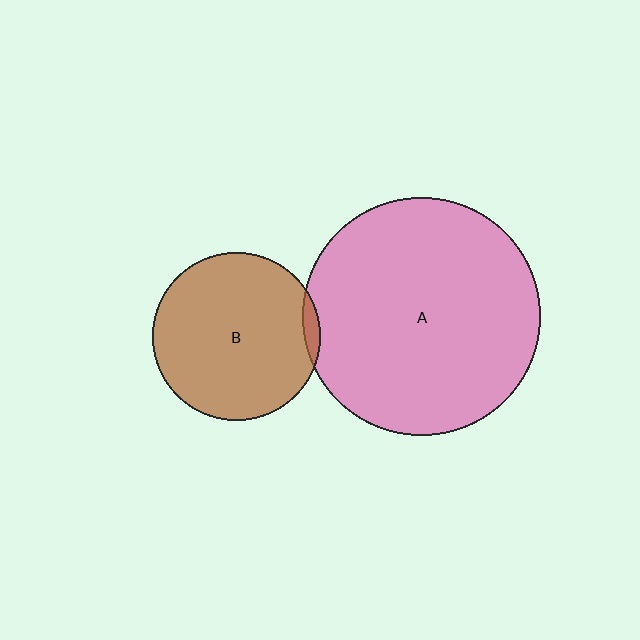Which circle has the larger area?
Circle A (pink).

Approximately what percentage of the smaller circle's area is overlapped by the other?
Approximately 5%.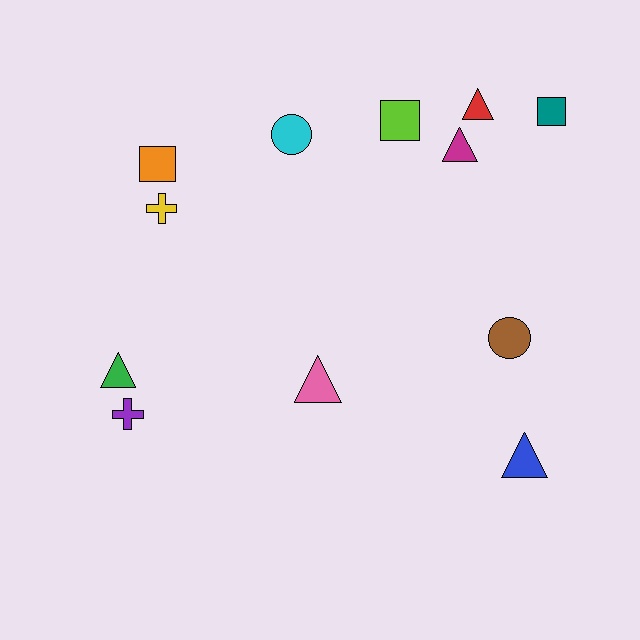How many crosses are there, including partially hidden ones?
There are 2 crosses.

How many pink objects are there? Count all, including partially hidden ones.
There is 1 pink object.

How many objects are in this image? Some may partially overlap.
There are 12 objects.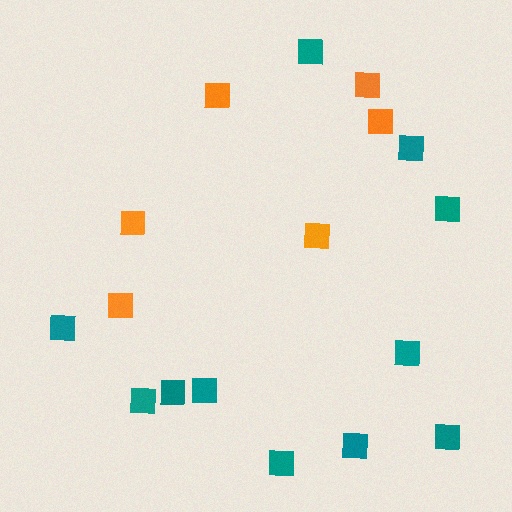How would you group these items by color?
There are 2 groups: one group of teal squares (11) and one group of orange squares (6).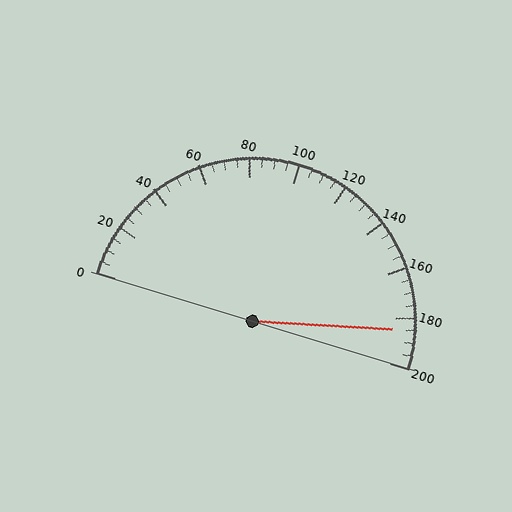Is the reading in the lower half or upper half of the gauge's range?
The reading is in the upper half of the range (0 to 200).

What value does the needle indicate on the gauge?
The needle indicates approximately 185.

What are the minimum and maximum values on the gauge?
The gauge ranges from 0 to 200.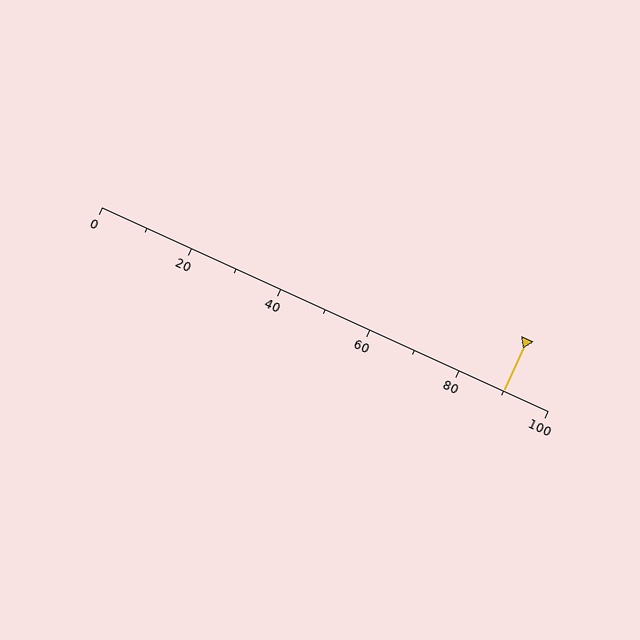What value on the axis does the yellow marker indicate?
The marker indicates approximately 90.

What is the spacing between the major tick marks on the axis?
The major ticks are spaced 20 apart.